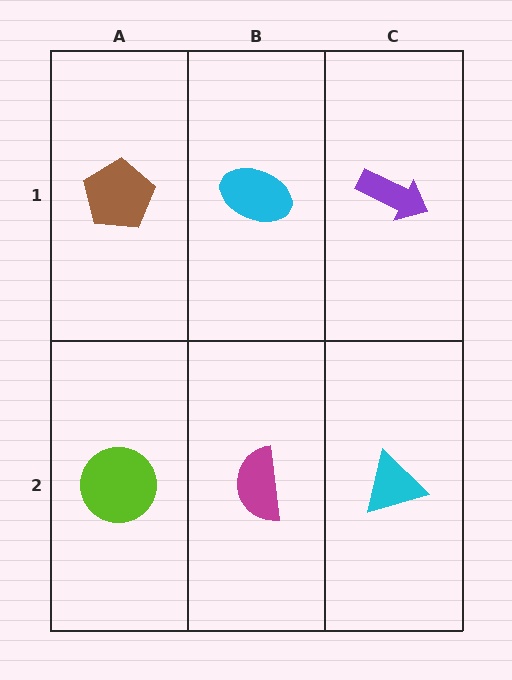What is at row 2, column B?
A magenta semicircle.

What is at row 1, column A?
A brown pentagon.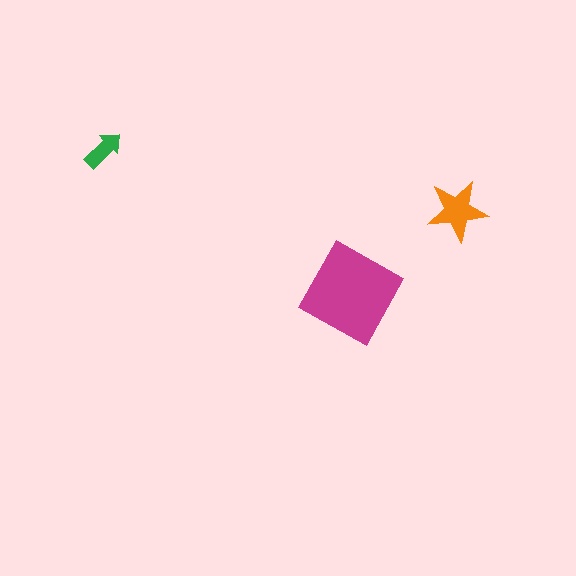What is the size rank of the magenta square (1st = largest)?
1st.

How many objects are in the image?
There are 3 objects in the image.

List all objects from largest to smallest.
The magenta square, the orange star, the green arrow.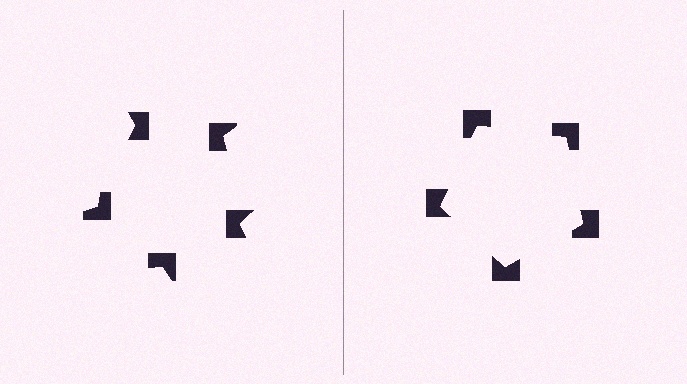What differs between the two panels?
The notched squares are positioned identically on both sides; only the wedge orientations differ. On the right they align to a pentagon; on the left they are misaligned.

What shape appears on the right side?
An illusory pentagon.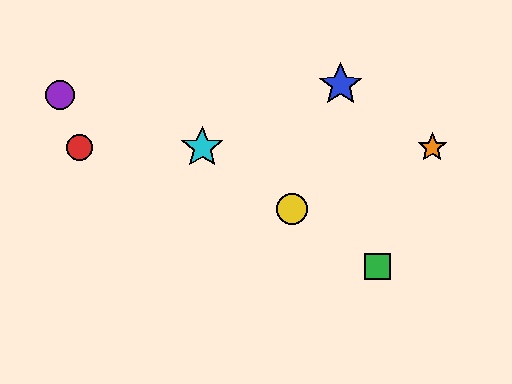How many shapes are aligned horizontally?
3 shapes (the red circle, the orange star, the cyan star) are aligned horizontally.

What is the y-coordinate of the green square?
The green square is at y≈266.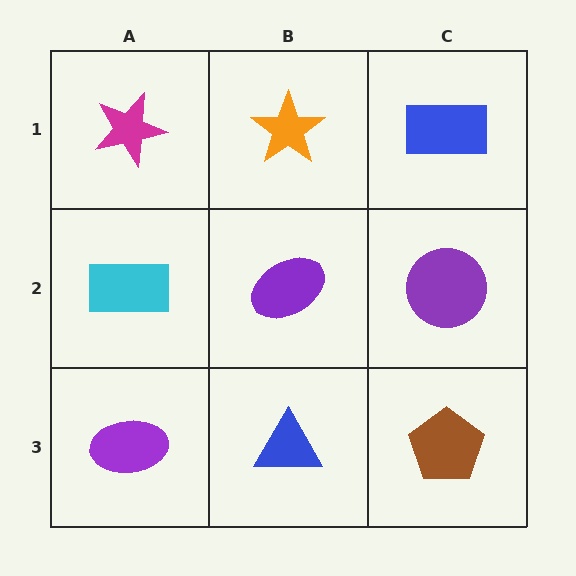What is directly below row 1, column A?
A cyan rectangle.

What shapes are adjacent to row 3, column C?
A purple circle (row 2, column C), a blue triangle (row 3, column B).